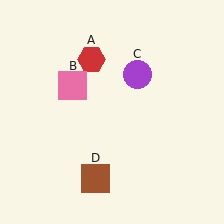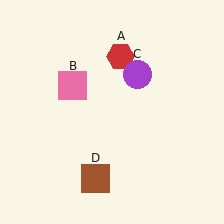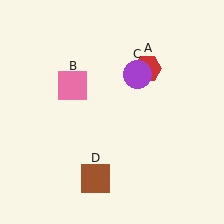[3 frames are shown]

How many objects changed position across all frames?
1 object changed position: red hexagon (object A).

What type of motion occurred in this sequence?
The red hexagon (object A) rotated clockwise around the center of the scene.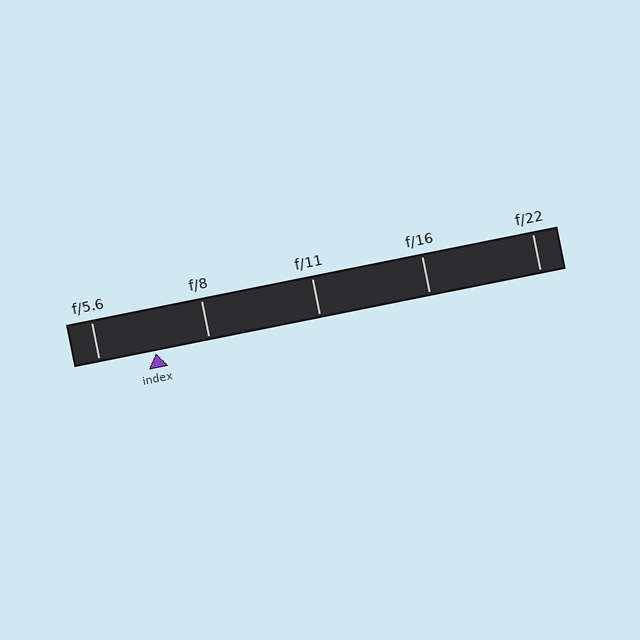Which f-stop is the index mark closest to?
The index mark is closest to f/8.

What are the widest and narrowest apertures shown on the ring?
The widest aperture shown is f/5.6 and the narrowest is f/22.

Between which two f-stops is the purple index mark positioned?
The index mark is between f/5.6 and f/8.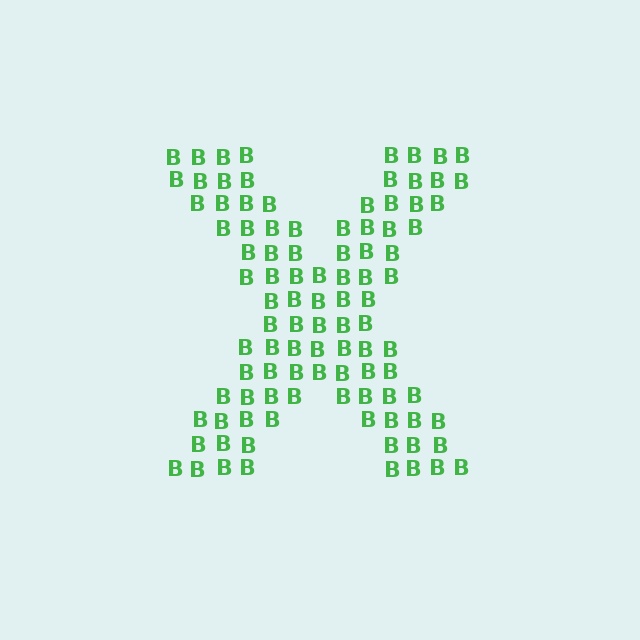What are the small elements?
The small elements are letter B's.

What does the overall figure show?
The overall figure shows the letter X.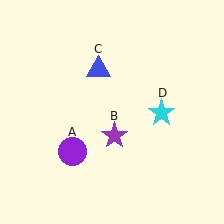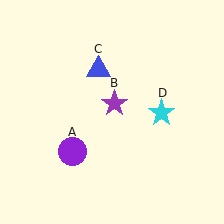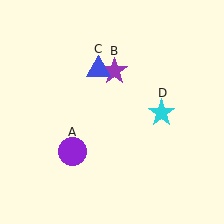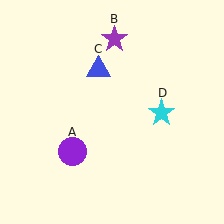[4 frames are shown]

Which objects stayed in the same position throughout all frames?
Purple circle (object A) and blue triangle (object C) and cyan star (object D) remained stationary.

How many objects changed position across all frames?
1 object changed position: purple star (object B).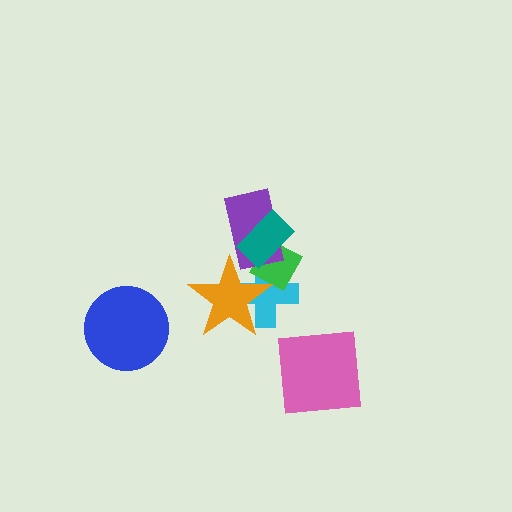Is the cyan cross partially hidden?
Yes, it is partially covered by another shape.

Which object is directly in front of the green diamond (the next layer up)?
The purple rectangle is directly in front of the green diamond.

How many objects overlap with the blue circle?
0 objects overlap with the blue circle.